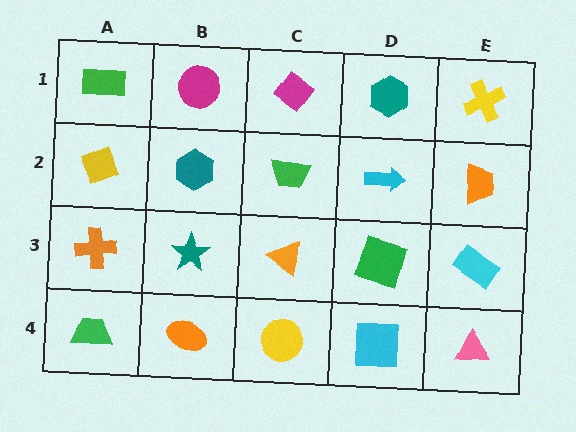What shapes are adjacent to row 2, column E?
A yellow cross (row 1, column E), a cyan rectangle (row 3, column E), a cyan arrow (row 2, column D).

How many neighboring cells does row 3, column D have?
4.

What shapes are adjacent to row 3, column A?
A yellow diamond (row 2, column A), a green trapezoid (row 4, column A), a teal star (row 3, column B).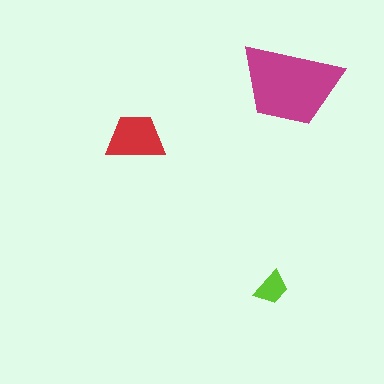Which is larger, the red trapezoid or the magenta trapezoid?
The magenta one.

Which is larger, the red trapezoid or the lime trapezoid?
The red one.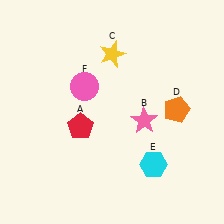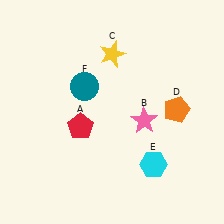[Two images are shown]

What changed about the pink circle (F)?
In Image 1, F is pink. In Image 2, it changed to teal.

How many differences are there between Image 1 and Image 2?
There is 1 difference between the two images.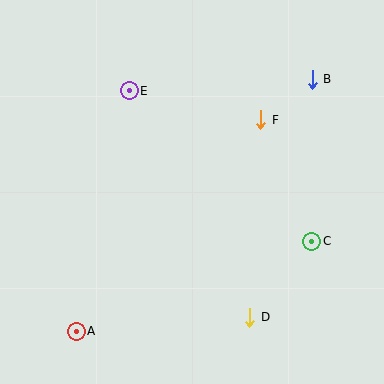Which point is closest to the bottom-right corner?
Point D is closest to the bottom-right corner.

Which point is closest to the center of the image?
Point F at (261, 120) is closest to the center.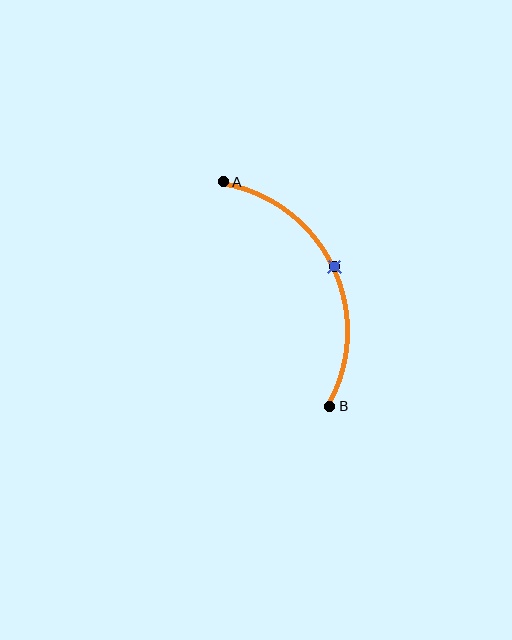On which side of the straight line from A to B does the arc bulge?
The arc bulges to the right of the straight line connecting A and B.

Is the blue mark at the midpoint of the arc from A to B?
Yes. The blue mark lies on the arc at equal arc-length from both A and B — it is the arc midpoint.